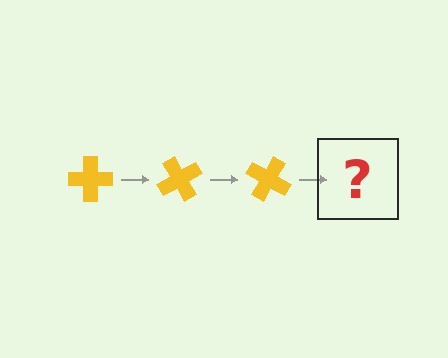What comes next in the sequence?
The next element should be a yellow cross rotated 180 degrees.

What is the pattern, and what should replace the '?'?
The pattern is that the cross rotates 60 degrees each step. The '?' should be a yellow cross rotated 180 degrees.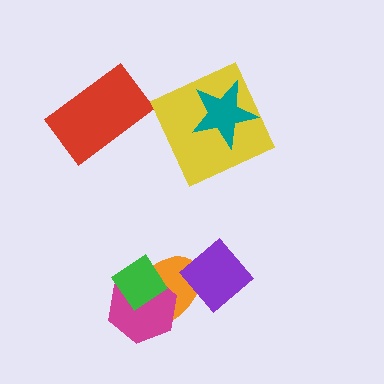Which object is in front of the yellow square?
The teal star is in front of the yellow square.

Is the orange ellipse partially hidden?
Yes, it is partially covered by another shape.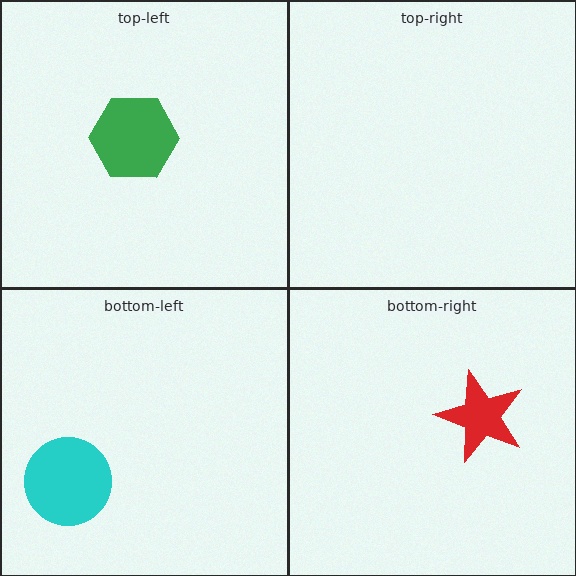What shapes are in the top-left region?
The green hexagon.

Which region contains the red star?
The bottom-right region.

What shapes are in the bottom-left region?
The cyan circle.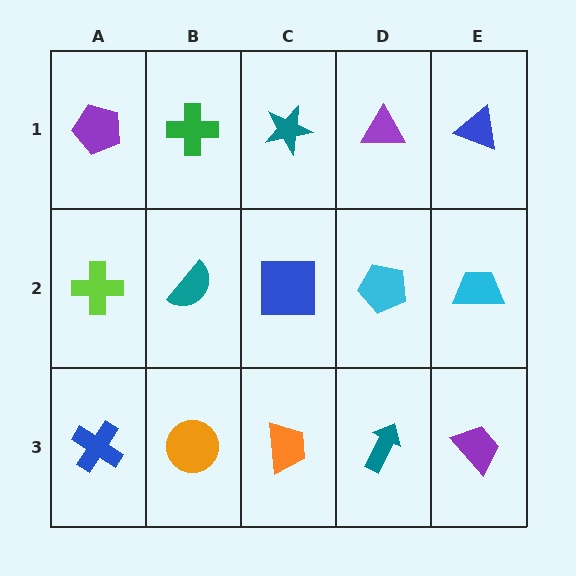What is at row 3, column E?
A purple trapezoid.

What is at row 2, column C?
A blue square.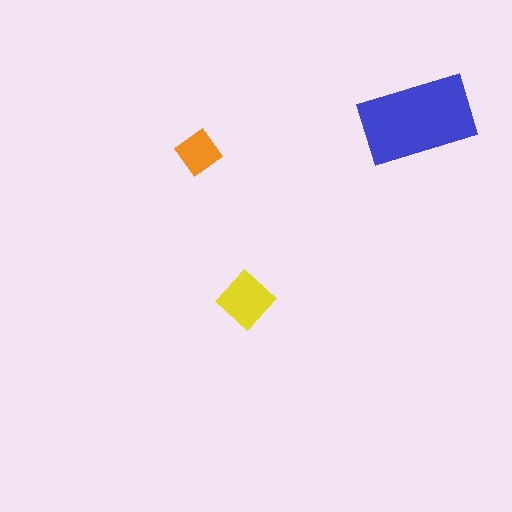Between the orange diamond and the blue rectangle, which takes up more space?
The blue rectangle.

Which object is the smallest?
The orange diamond.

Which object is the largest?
The blue rectangle.